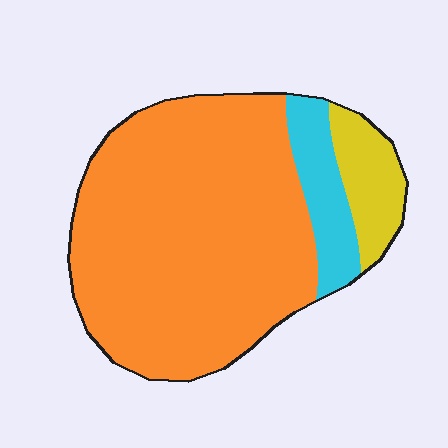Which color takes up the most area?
Orange, at roughly 80%.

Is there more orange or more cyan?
Orange.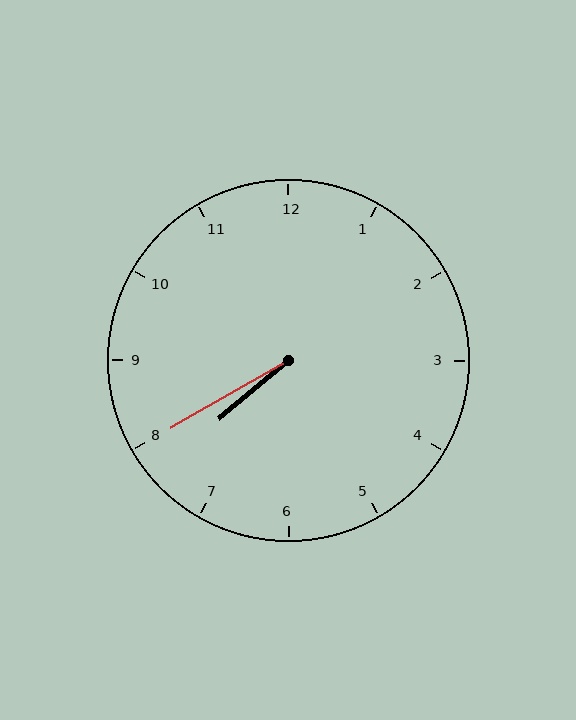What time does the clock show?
7:40.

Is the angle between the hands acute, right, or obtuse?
It is acute.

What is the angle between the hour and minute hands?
Approximately 10 degrees.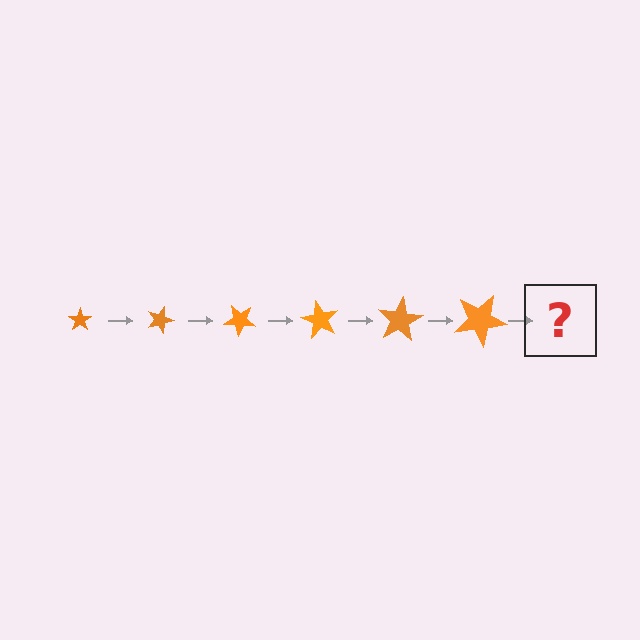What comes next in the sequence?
The next element should be a star, larger than the previous one and rotated 120 degrees from the start.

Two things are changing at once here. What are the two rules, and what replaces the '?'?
The two rules are that the star grows larger each step and it rotates 20 degrees each step. The '?' should be a star, larger than the previous one and rotated 120 degrees from the start.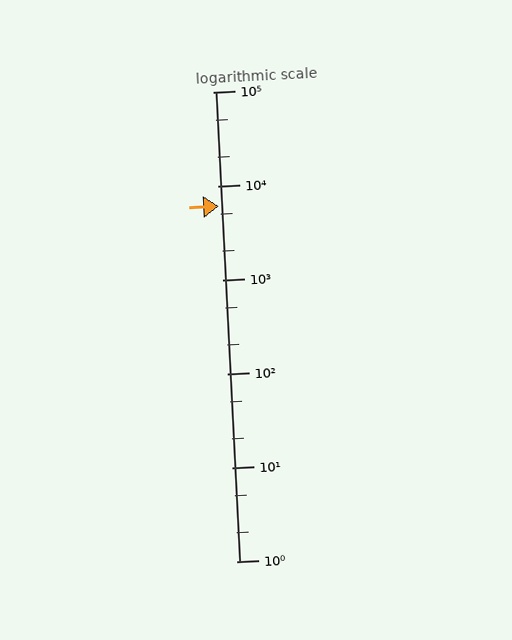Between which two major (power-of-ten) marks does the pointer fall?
The pointer is between 1000 and 10000.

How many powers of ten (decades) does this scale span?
The scale spans 5 decades, from 1 to 100000.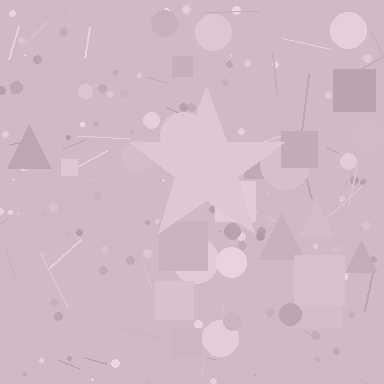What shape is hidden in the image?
A star is hidden in the image.